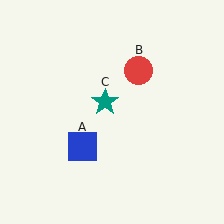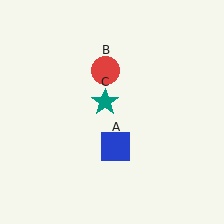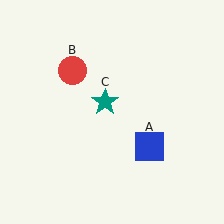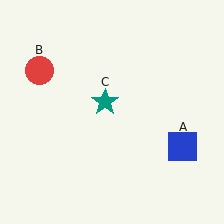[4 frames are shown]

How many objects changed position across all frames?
2 objects changed position: blue square (object A), red circle (object B).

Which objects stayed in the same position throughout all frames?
Teal star (object C) remained stationary.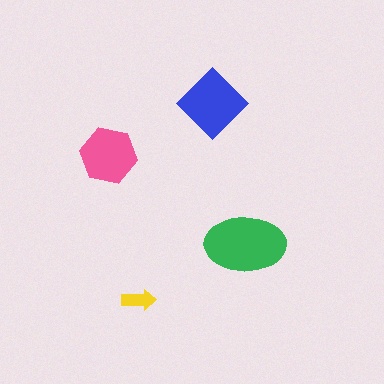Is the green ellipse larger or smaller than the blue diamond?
Larger.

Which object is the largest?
The green ellipse.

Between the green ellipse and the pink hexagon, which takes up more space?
The green ellipse.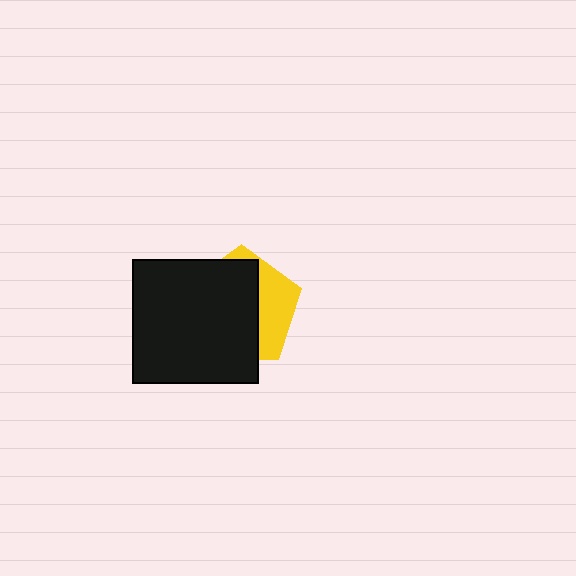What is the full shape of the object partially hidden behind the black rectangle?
The partially hidden object is a yellow pentagon.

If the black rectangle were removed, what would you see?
You would see the complete yellow pentagon.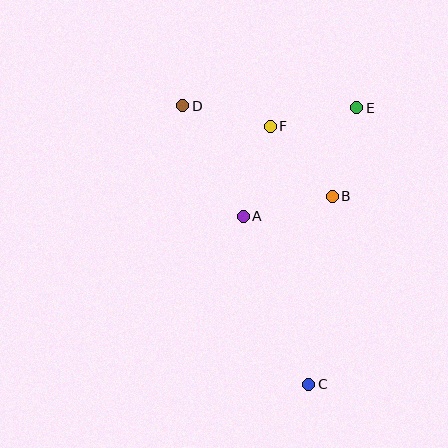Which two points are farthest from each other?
Points C and D are farthest from each other.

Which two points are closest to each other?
Points E and F are closest to each other.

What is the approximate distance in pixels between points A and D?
The distance between A and D is approximately 126 pixels.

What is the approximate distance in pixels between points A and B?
The distance between A and B is approximately 91 pixels.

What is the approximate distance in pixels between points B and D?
The distance between B and D is approximately 175 pixels.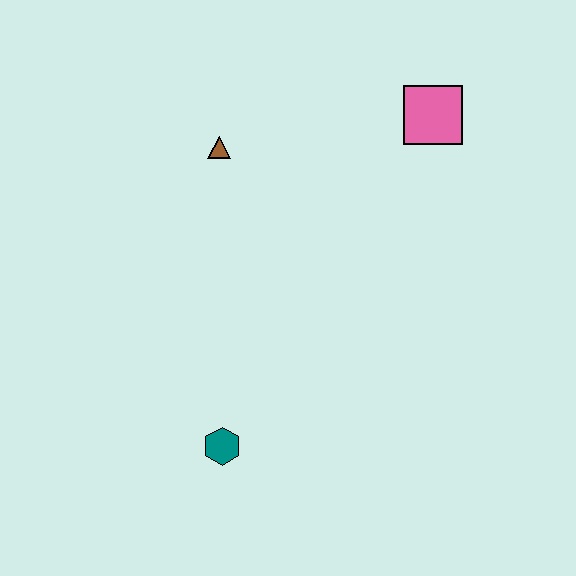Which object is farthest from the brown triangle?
The teal hexagon is farthest from the brown triangle.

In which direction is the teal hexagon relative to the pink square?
The teal hexagon is below the pink square.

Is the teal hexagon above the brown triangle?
No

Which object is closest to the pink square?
The brown triangle is closest to the pink square.